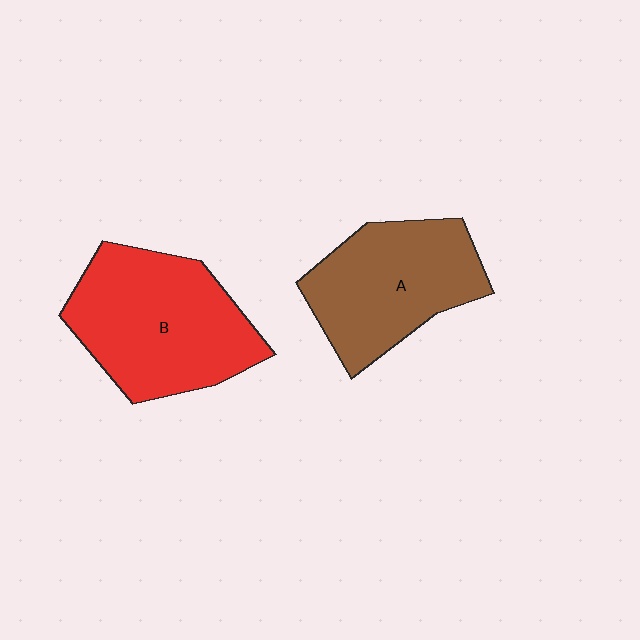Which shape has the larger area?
Shape B (red).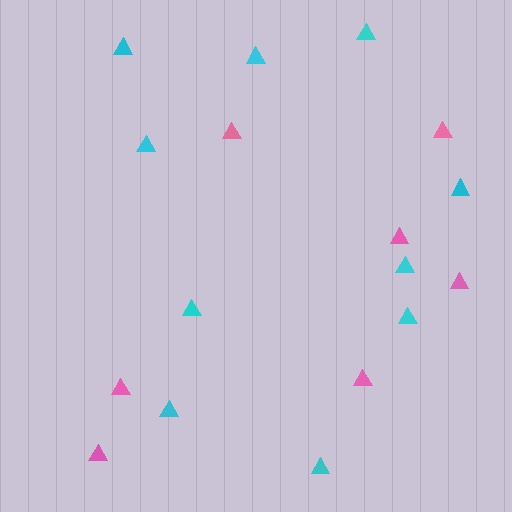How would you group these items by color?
There are 2 groups: one group of cyan triangles (10) and one group of pink triangles (7).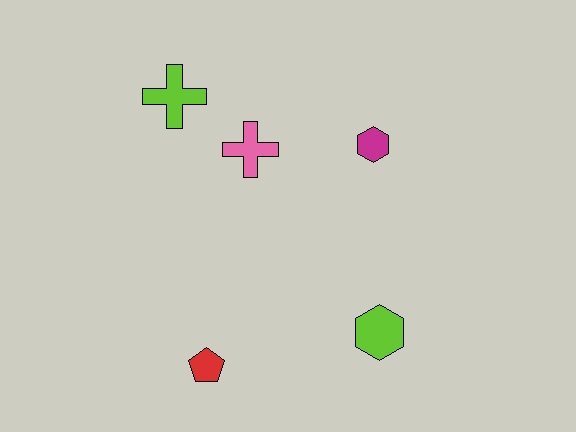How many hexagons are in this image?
There are 2 hexagons.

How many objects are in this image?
There are 5 objects.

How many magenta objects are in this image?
There is 1 magenta object.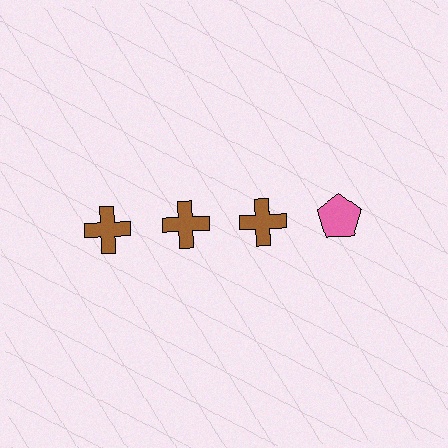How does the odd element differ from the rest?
It differs in both color (pink instead of brown) and shape (pentagon instead of cross).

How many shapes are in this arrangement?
There are 4 shapes arranged in a grid pattern.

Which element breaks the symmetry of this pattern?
The pink pentagon in the top row, second from right column breaks the symmetry. All other shapes are brown crosses.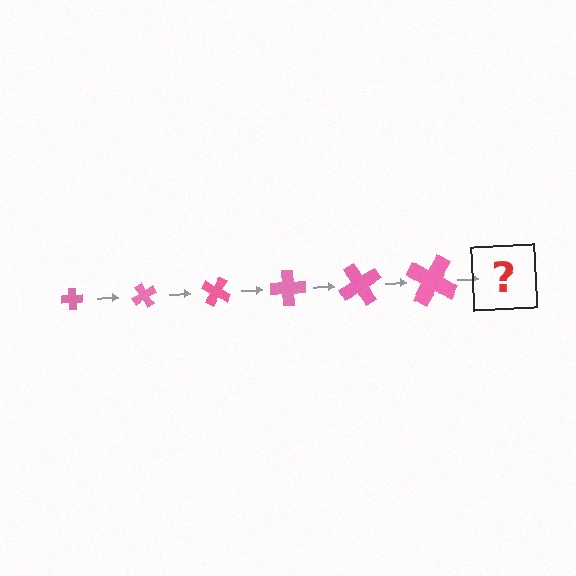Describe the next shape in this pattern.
It should be a cross, larger than the previous one and rotated 360 degrees from the start.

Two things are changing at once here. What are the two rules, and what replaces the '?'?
The two rules are that the cross grows larger each step and it rotates 60 degrees each step. The '?' should be a cross, larger than the previous one and rotated 360 degrees from the start.